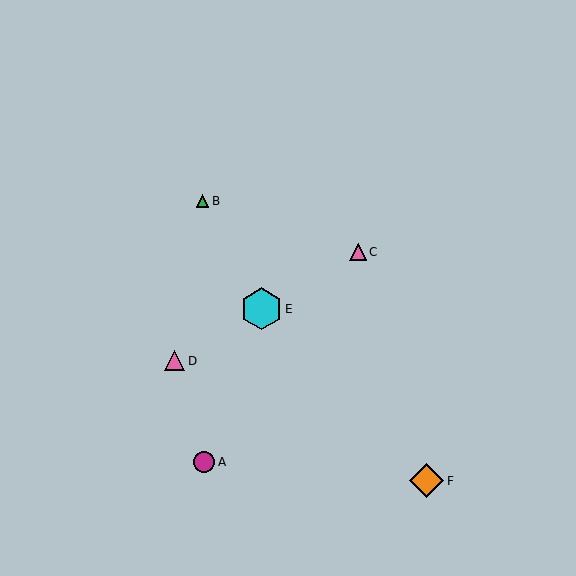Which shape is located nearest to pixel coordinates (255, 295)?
The cyan hexagon (labeled E) at (261, 309) is nearest to that location.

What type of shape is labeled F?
Shape F is an orange diamond.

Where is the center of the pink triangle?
The center of the pink triangle is at (175, 361).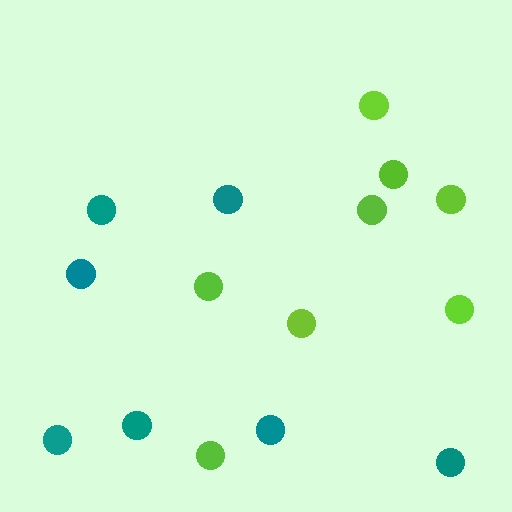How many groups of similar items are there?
There are 2 groups: one group of teal circles (7) and one group of lime circles (8).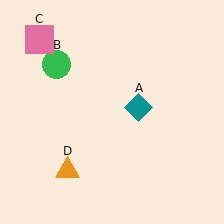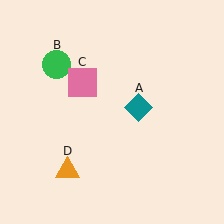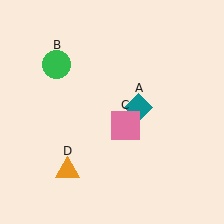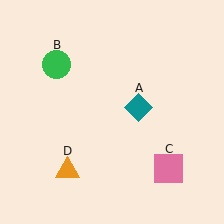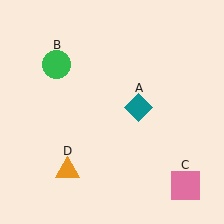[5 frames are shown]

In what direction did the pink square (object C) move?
The pink square (object C) moved down and to the right.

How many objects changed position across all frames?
1 object changed position: pink square (object C).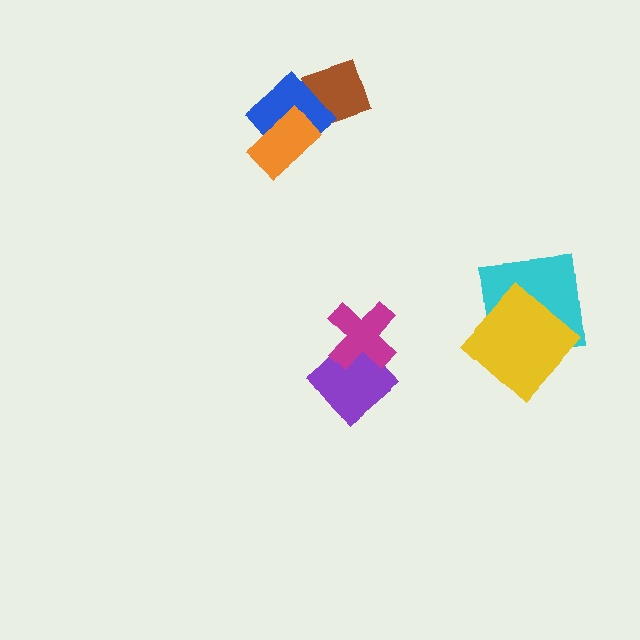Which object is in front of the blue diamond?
The orange rectangle is in front of the blue diamond.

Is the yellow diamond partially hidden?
No, no other shape covers it.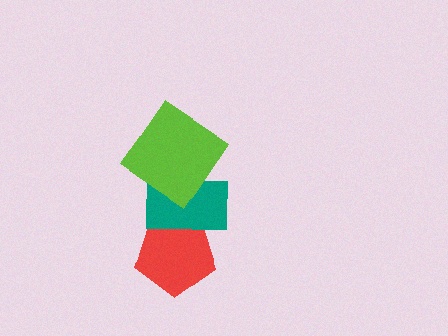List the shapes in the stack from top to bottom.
From top to bottom: the lime diamond, the teal rectangle, the red pentagon.